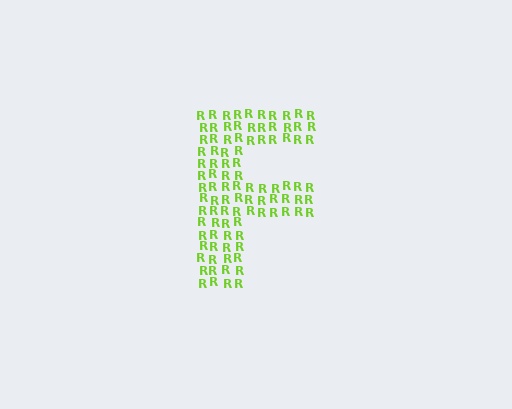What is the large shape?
The large shape is the letter F.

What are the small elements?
The small elements are letter R's.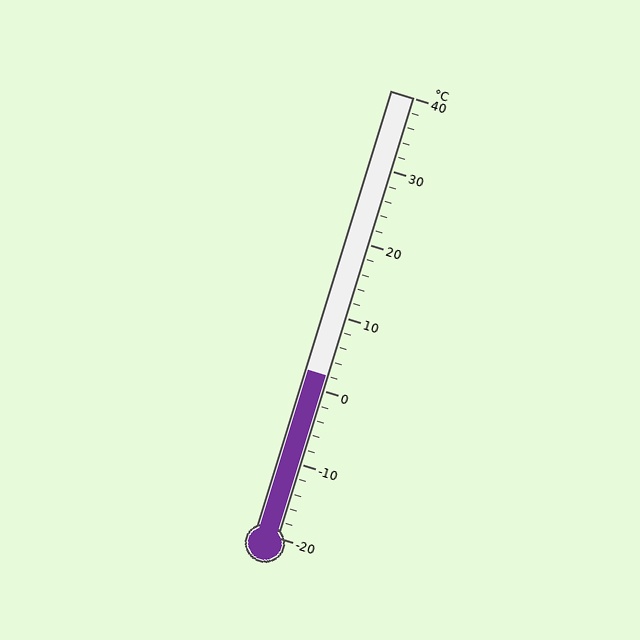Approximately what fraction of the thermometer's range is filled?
The thermometer is filled to approximately 35% of its range.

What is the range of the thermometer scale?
The thermometer scale ranges from -20°C to 40°C.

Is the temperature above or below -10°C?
The temperature is above -10°C.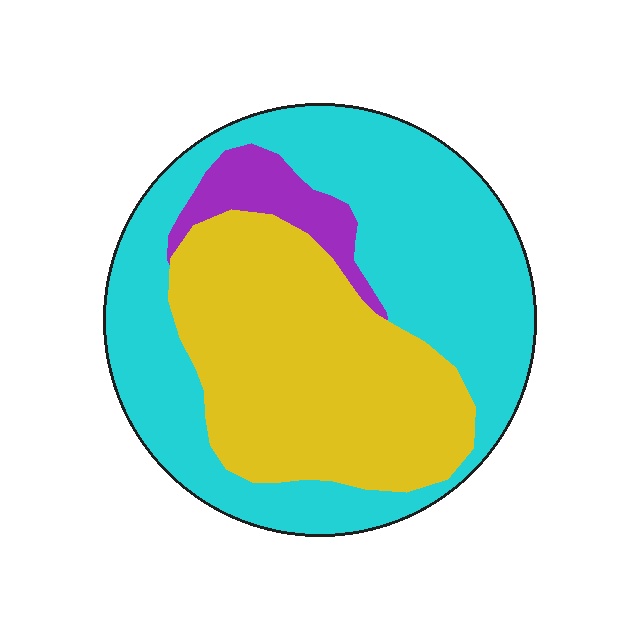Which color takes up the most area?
Cyan, at roughly 55%.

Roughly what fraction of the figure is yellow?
Yellow covers about 40% of the figure.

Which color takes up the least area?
Purple, at roughly 5%.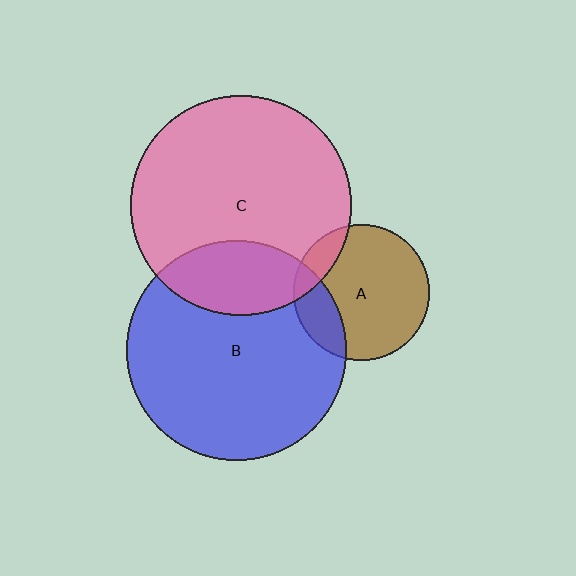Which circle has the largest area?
Circle C (pink).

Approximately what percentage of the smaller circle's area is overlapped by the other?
Approximately 20%.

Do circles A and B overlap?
Yes.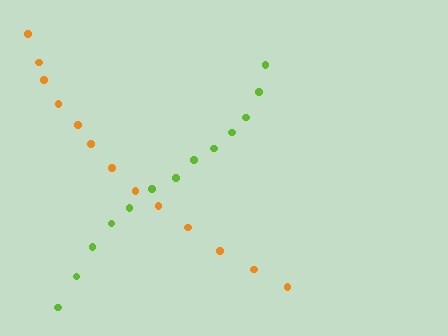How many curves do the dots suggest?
There are 2 distinct paths.